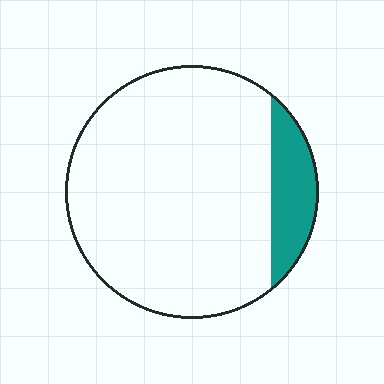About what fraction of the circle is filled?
About one eighth (1/8).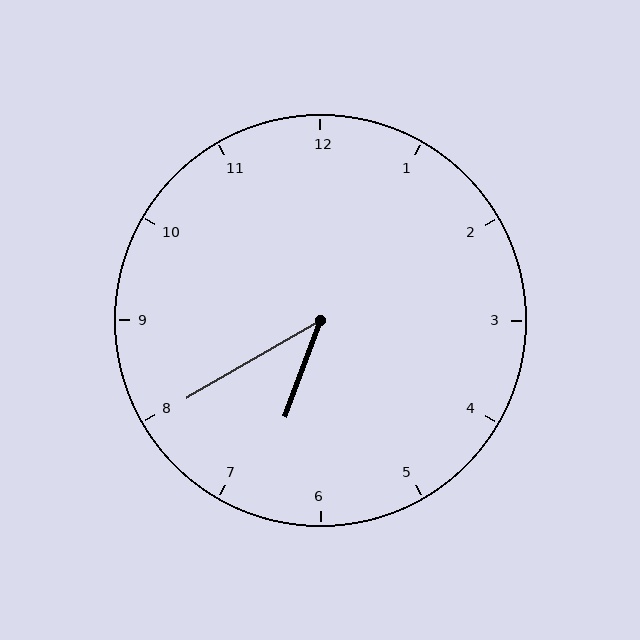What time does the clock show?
6:40.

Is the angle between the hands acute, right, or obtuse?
It is acute.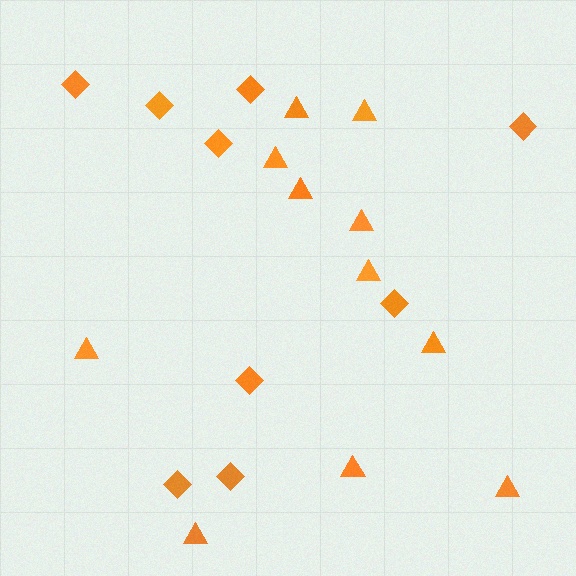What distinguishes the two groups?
There are 2 groups: one group of diamonds (9) and one group of triangles (11).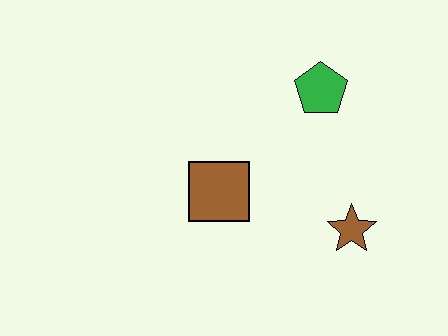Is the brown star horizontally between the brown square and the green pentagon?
No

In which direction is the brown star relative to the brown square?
The brown star is to the right of the brown square.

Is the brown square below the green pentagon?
Yes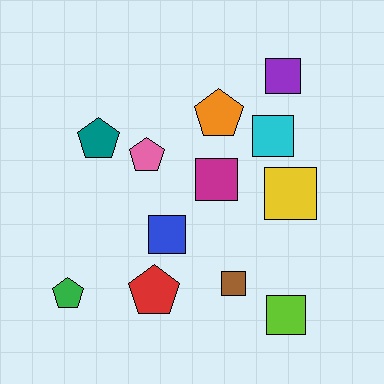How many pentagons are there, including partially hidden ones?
There are 5 pentagons.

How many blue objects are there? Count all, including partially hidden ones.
There is 1 blue object.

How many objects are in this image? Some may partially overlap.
There are 12 objects.